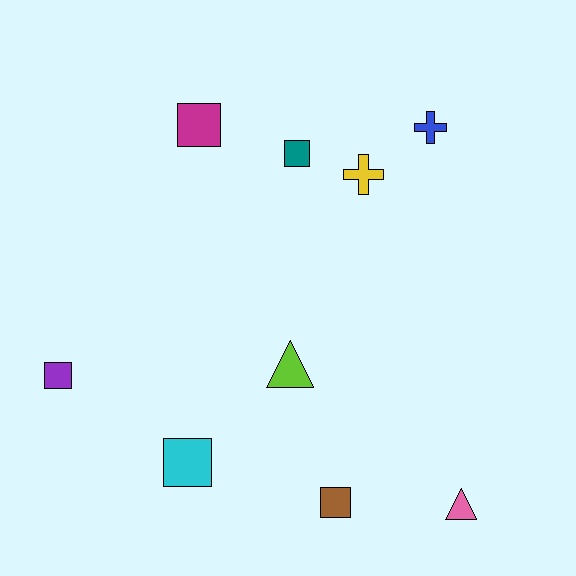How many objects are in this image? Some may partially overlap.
There are 9 objects.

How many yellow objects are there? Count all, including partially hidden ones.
There is 1 yellow object.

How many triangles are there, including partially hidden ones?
There are 2 triangles.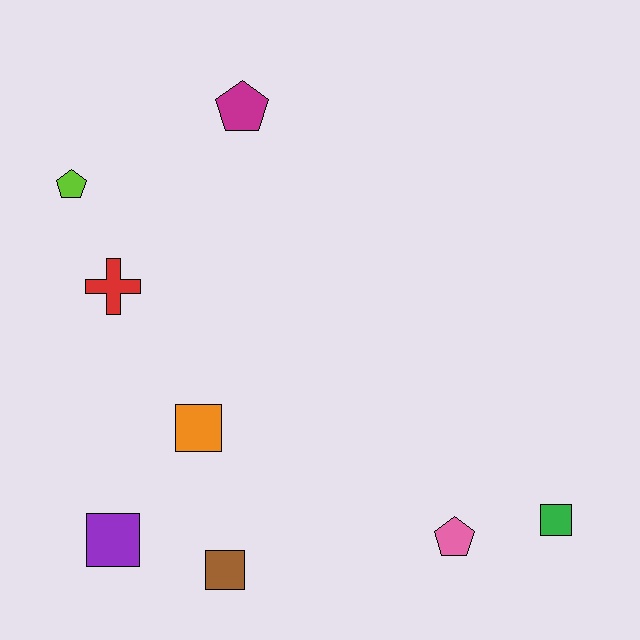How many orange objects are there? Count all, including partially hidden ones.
There is 1 orange object.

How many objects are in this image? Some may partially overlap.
There are 8 objects.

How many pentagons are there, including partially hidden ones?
There are 3 pentagons.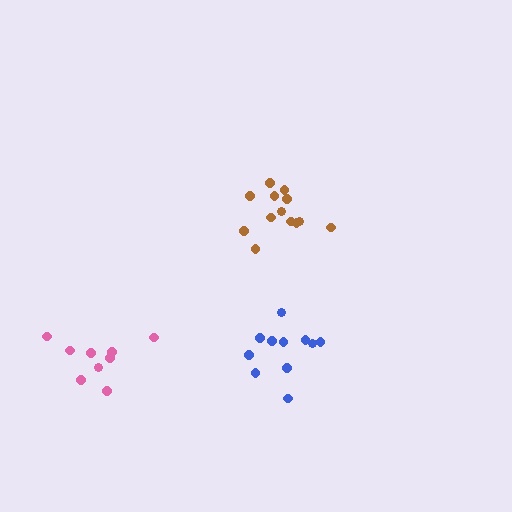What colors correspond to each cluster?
The clusters are colored: blue, brown, pink.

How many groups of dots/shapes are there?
There are 3 groups.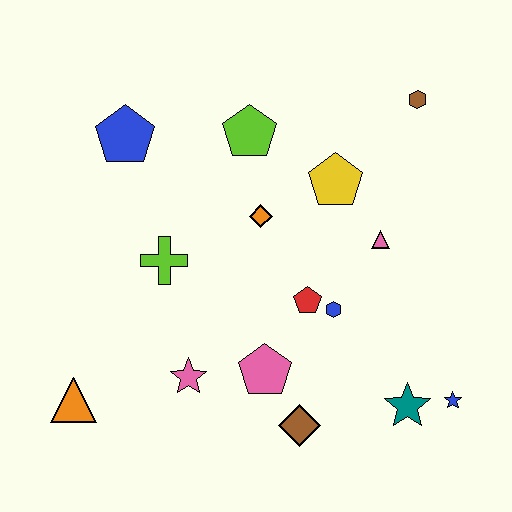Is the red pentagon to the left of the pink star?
No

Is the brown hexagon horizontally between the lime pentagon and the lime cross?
No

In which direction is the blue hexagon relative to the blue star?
The blue hexagon is to the left of the blue star.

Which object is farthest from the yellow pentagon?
The orange triangle is farthest from the yellow pentagon.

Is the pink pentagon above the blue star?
Yes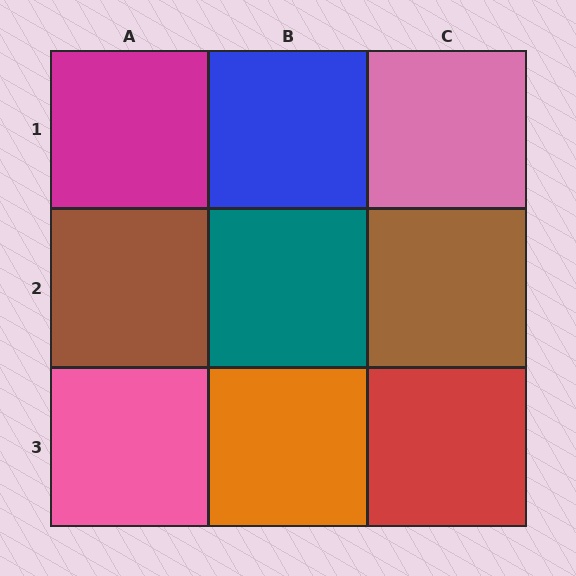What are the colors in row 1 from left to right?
Magenta, blue, pink.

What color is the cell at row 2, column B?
Teal.